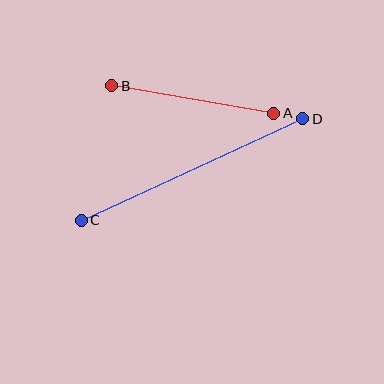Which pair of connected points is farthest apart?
Points C and D are farthest apart.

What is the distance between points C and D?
The distance is approximately 244 pixels.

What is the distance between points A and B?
The distance is approximately 164 pixels.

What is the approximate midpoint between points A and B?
The midpoint is at approximately (193, 99) pixels.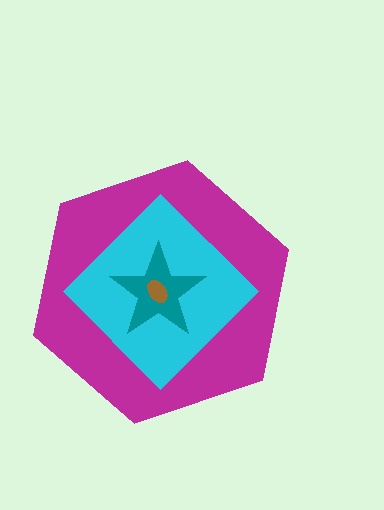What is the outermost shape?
The magenta hexagon.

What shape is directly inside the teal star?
The brown ellipse.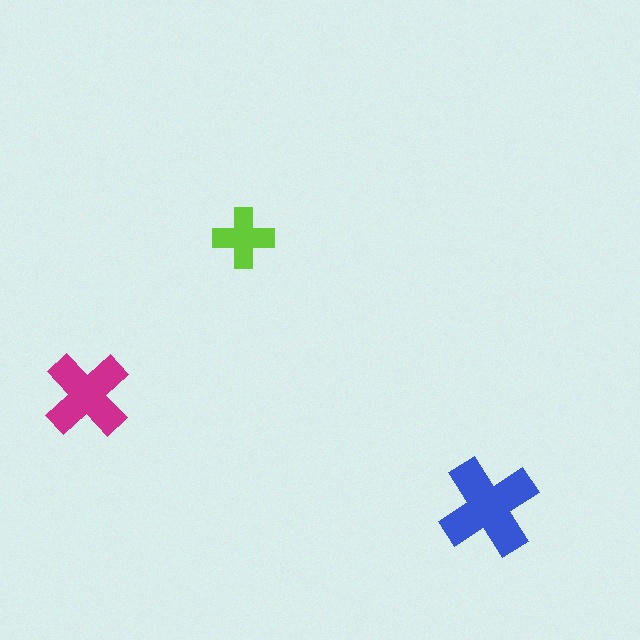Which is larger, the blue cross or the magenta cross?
The blue one.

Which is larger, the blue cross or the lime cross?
The blue one.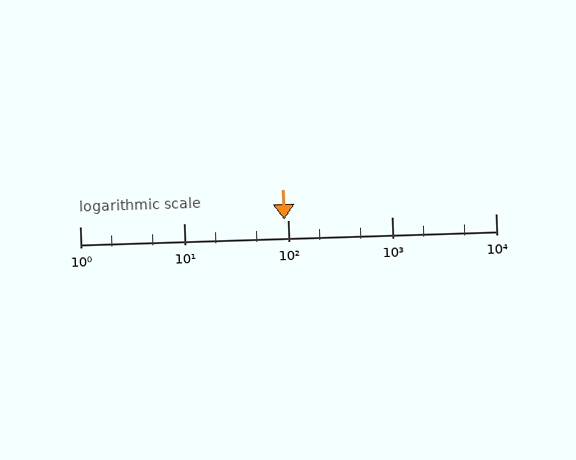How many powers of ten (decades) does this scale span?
The scale spans 4 decades, from 1 to 10000.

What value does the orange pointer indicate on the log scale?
The pointer indicates approximately 92.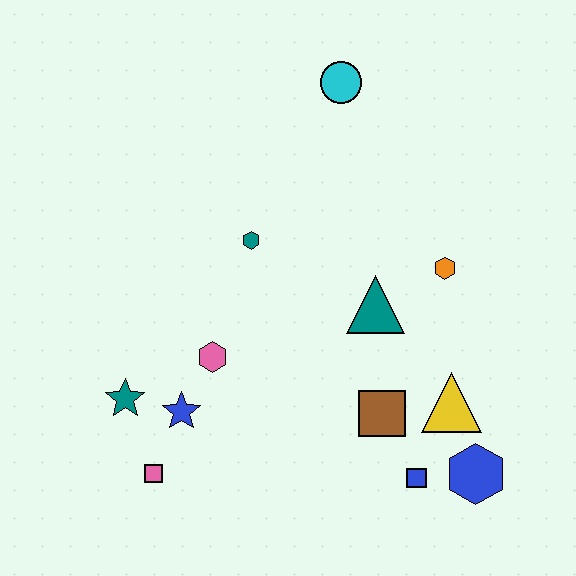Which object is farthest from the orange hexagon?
The pink square is farthest from the orange hexagon.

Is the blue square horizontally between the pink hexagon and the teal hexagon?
No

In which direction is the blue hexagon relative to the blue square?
The blue hexagon is to the right of the blue square.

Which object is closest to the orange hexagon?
The teal triangle is closest to the orange hexagon.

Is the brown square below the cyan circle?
Yes